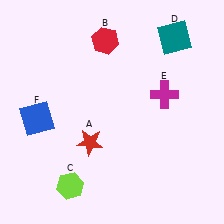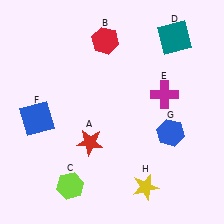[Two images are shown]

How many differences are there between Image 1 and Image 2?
There are 2 differences between the two images.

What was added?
A blue hexagon (G), a yellow star (H) were added in Image 2.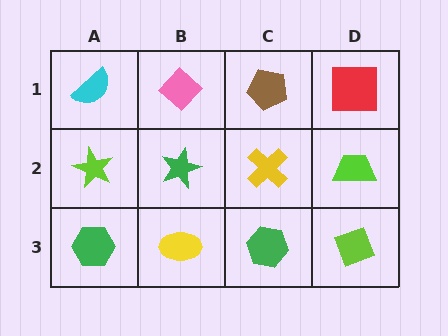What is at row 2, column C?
A yellow cross.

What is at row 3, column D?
A lime diamond.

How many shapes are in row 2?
4 shapes.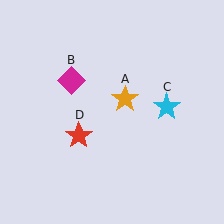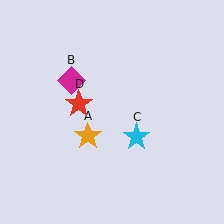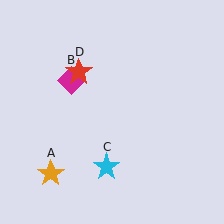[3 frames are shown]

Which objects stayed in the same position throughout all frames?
Magenta diamond (object B) remained stationary.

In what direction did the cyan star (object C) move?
The cyan star (object C) moved down and to the left.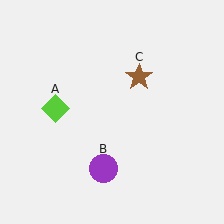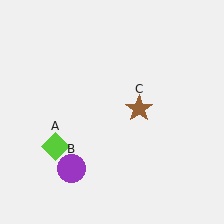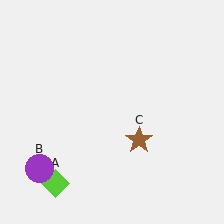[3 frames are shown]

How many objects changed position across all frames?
3 objects changed position: lime diamond (object A), purple circle (object B), brown star (object C).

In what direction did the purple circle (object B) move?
The purple circle (object B) moved left.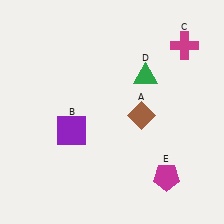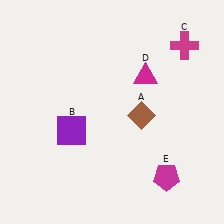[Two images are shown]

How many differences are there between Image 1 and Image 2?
There is 1 difference between the two images.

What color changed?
The triangle (D) changed from green in Image 1 to magenta in Image 2.